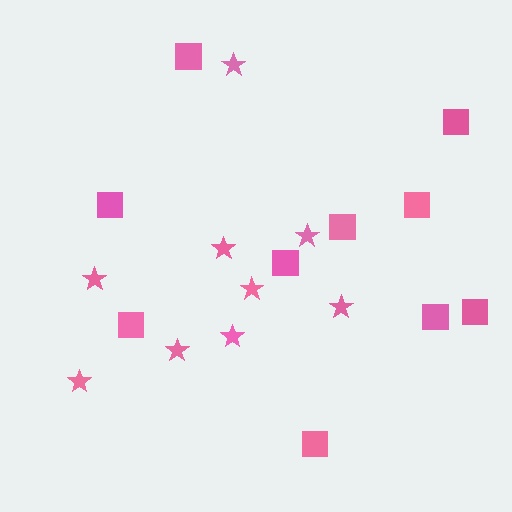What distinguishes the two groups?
There are 2 groups: one group of squares (10) and one group of stars (9).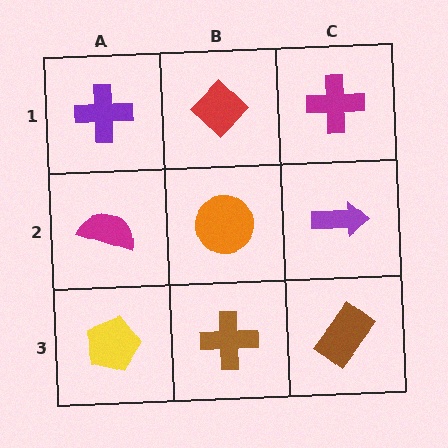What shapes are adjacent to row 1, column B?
An orange circle (row 2, column B), a purple cross (row 1, column A), a magenta cross (row 1, column C).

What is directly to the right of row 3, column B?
A brown rectangle.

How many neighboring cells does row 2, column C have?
3.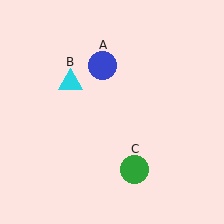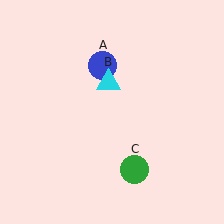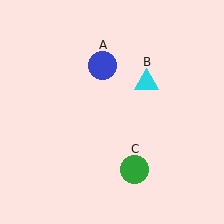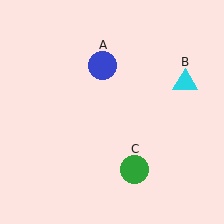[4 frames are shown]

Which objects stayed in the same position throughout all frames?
Blue circle (object A) and green circle (object C) remained stationary.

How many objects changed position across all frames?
1 object changed position: cyan triangle (object B).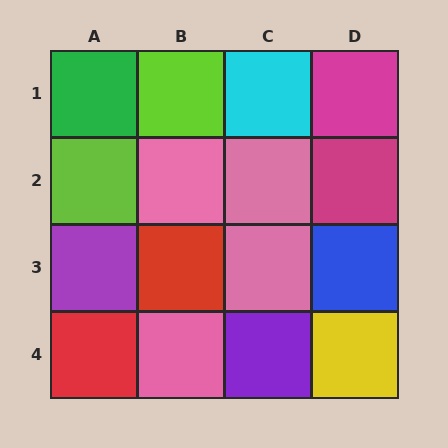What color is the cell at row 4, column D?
Yellow.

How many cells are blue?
1 cell is blue.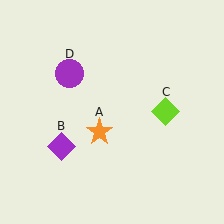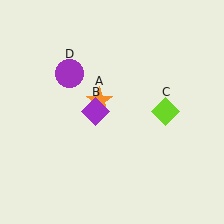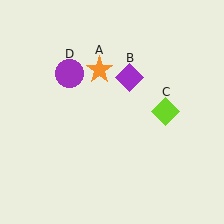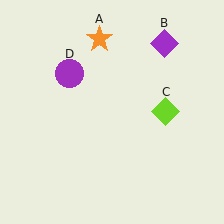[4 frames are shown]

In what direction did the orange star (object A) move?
The orange star (object A) moved up.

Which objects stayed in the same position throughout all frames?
Lime diamond (object C) and purple circle (object D) remained stationary.